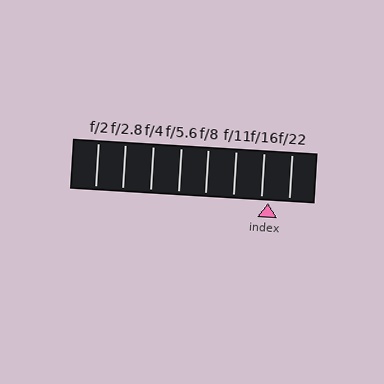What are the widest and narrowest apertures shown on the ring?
The widest aperture shown is f/2 and the narrowest is f/22.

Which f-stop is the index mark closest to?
The index mark is closest to f/16.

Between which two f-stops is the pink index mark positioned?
The index mark is between f/16 and f/22.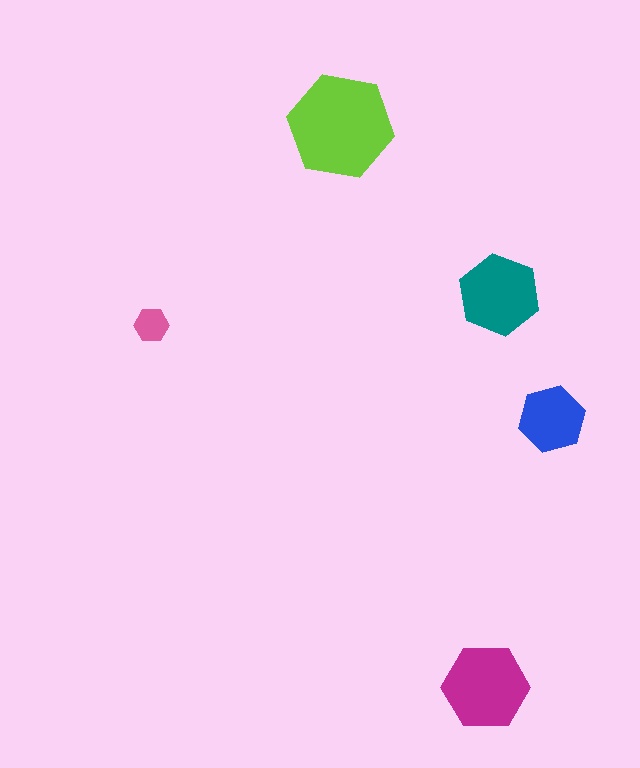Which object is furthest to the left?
The pink hexagon is leftmost.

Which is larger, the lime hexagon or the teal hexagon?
The lime one.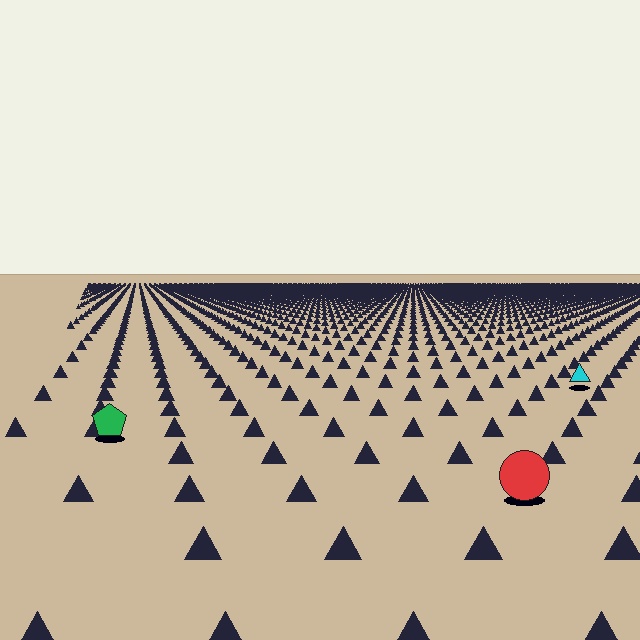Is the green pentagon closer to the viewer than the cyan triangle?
Yes. The green pentagon is closer — you can tell from the texture gradient: the ground texture is coarser near it.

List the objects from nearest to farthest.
From nearest to farthest: the red circle, the green pentagon, the cyan triangle.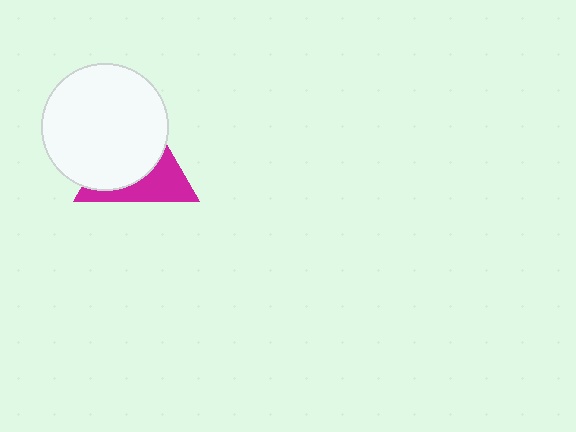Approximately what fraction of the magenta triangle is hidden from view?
Roughly 61% of the magenta triangle is hidden behind the white circle.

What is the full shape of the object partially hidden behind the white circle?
The partially hidden object is a magenta triangle.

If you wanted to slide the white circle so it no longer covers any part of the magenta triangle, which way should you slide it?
Slide it toward the upper-left — that is the most direct way to separate the two shapes.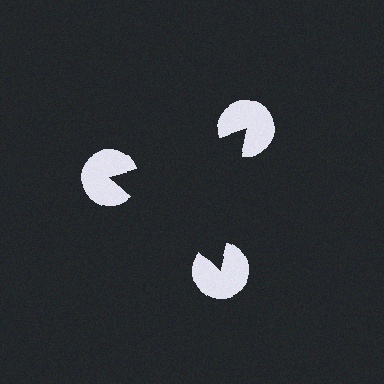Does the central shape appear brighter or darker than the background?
It typically appears slightly darker than the background, even though no actual brightness change is drawn.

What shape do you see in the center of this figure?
An illusory triangle — its edges are inferred from the aligned wedge cuts in the pac-man discs, not physically drawn.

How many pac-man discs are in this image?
There are 3 — one at each vertex of the illusory triangle.